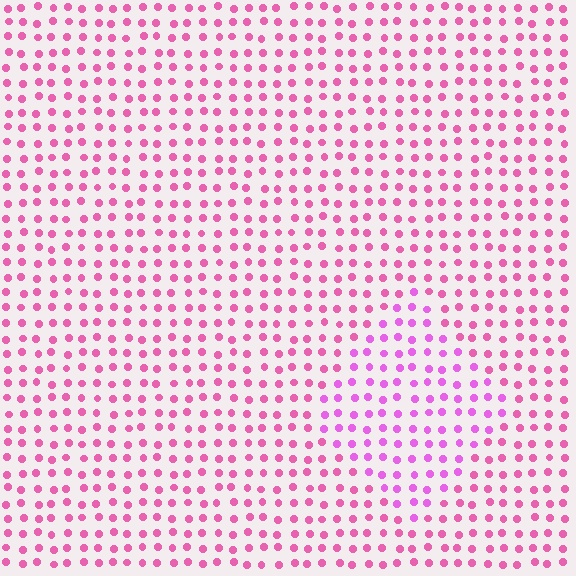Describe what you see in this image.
The image is filled with small pink elements in a uniform arrangement. A diamond-shaped region is visible where the elements are tinted to a slightly different hue, forming a subtle color boundary.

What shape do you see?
I see a diamond.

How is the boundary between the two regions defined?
The boundary is defined purely by a slight shift in hue (about 27 degrees). Spacing, size, and orientation are identical on both sides.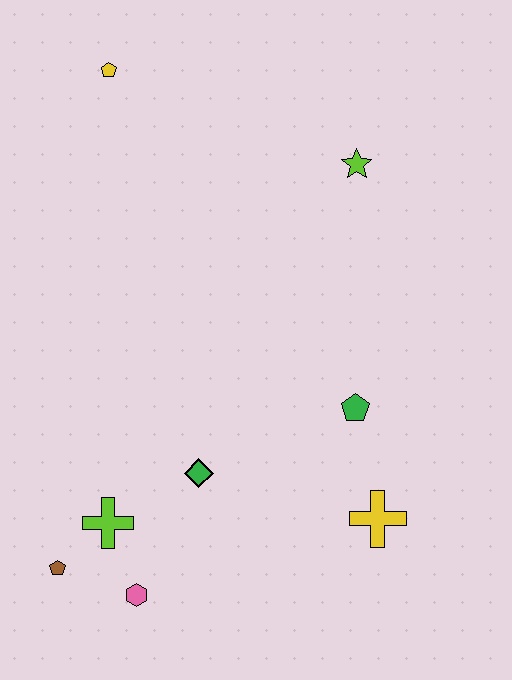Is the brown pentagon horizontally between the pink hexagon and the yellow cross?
No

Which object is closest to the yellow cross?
The green pentagon is closest to the yellow cross.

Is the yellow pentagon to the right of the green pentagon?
No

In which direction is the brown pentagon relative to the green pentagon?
The brown pentagon is to the left of the green pentagon.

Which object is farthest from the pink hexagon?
The yellow pentagon is farthest from the pink hexagon.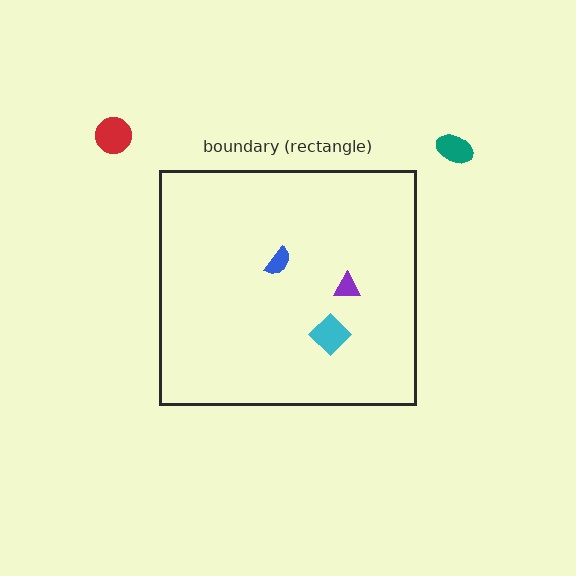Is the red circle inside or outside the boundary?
Outside.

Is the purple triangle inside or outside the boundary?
Inside.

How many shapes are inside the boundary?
3 inside, 2 outside.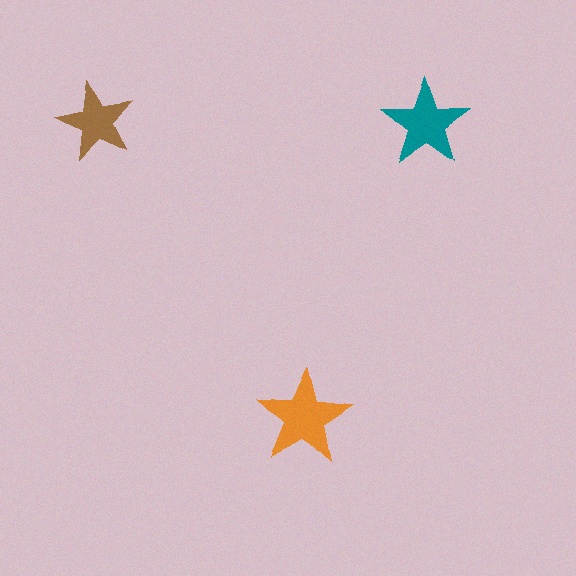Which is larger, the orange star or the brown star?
The orange one.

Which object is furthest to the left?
The brown star is leftmost.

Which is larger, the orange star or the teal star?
The orange one.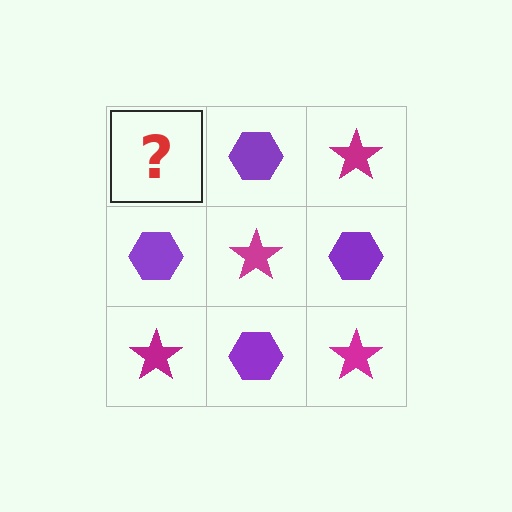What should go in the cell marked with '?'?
The missing cell should contain a magenta star.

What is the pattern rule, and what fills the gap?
The rule is that it alternates magenta star and purple hexagon in a checkerboard pattern. The gap should be filled with a magenta star.